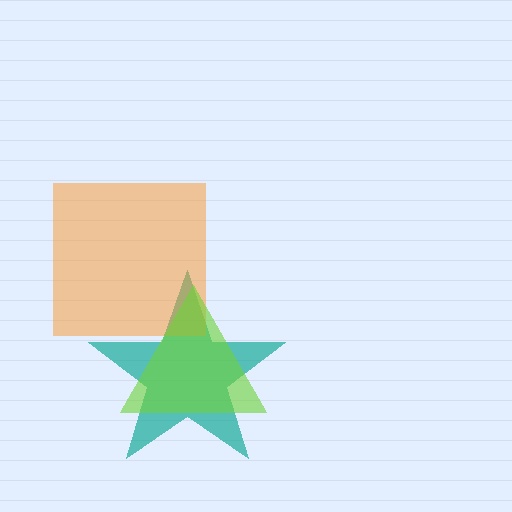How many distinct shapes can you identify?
There are 3 distinct shapes: a teal star, an orange square, a lime triangle.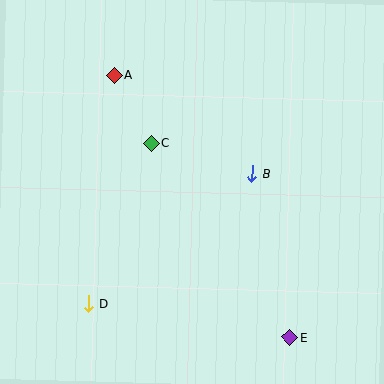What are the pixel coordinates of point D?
Point D is at (89, 303).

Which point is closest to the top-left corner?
Point A is closest to the top-left corner.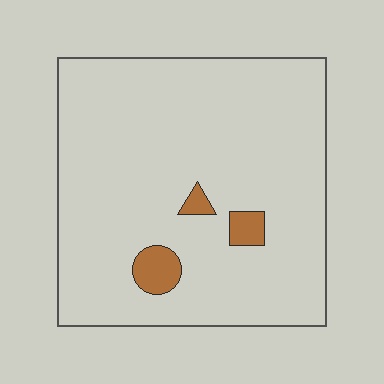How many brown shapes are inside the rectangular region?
3.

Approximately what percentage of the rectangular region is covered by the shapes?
Approximately 5%.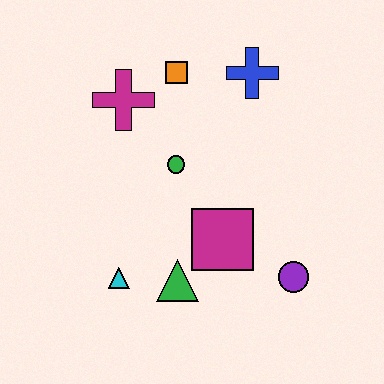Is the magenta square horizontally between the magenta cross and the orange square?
No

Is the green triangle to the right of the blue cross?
No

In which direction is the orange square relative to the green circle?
The orange square is above the green circle.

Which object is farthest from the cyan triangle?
The blue cross is farthest from the cyan triangle.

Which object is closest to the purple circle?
The magenta square is closest to the purple circle.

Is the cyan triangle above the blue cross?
No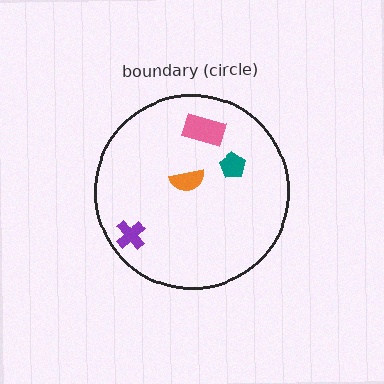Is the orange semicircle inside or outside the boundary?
Inside.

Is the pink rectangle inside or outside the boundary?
Inside.